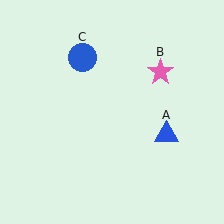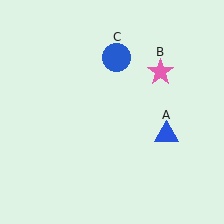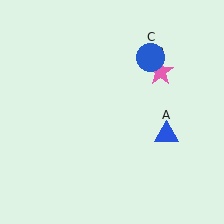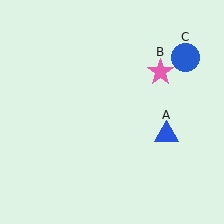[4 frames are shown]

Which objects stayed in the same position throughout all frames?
Blue triangle (object A) and pink star (object B) remained stationary.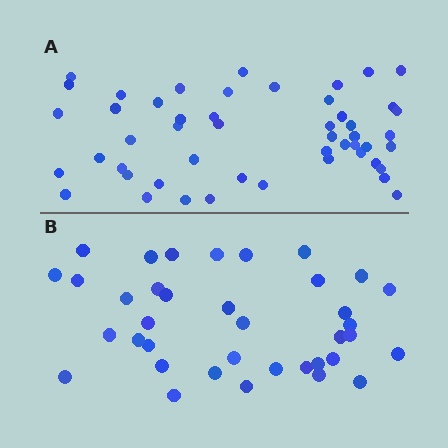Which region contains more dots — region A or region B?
Region A (the top region) has more dots.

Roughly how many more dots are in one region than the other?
Region A has approximately 15 more dots than region B.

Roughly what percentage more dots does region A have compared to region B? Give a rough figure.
About 35% more.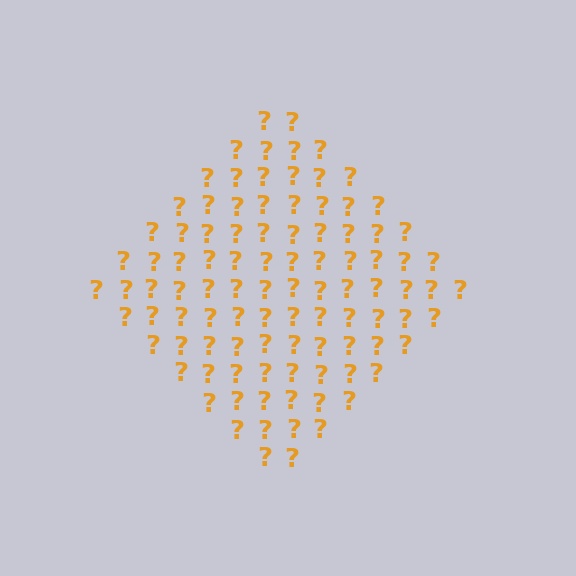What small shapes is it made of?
It is made of small question marks.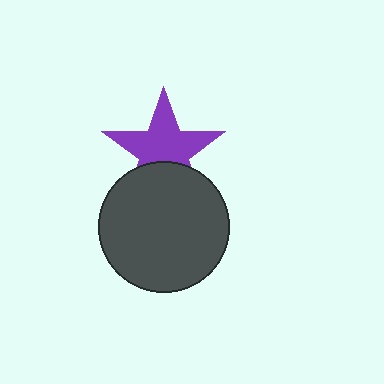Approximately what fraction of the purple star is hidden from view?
Roughly 33% of the purple star is hidden behind the dark gray circle.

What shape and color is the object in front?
The object in front is a dark gray circle.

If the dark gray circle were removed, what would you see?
You would see the complete purple star.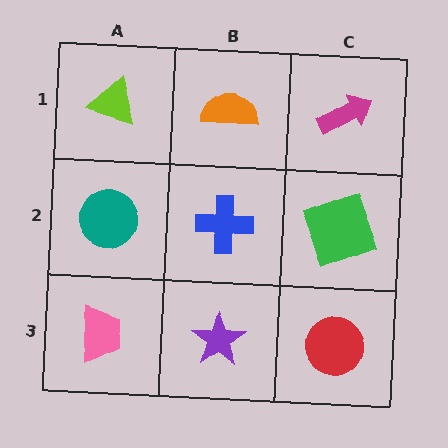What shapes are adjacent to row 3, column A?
A teal circle (row 2, column A), a purple star (row 3, column B).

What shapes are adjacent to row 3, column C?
A green square (row 2, column C), a purple star (row 3, column B).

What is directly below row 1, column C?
A green square.